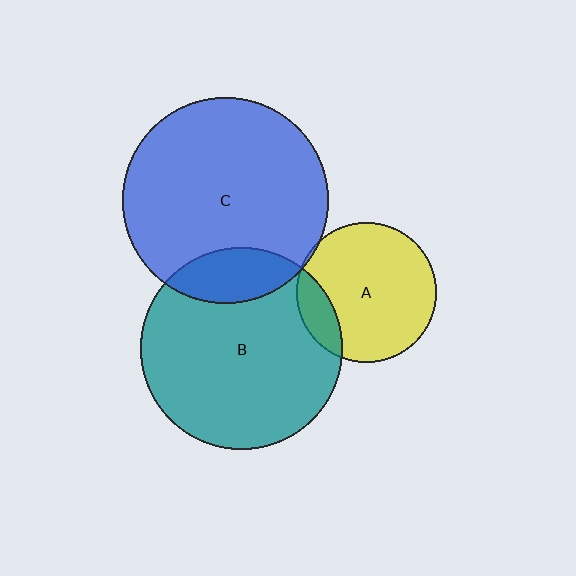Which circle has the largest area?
Circle C (blue).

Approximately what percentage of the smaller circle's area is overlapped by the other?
Approximately 15%.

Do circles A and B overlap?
Yes.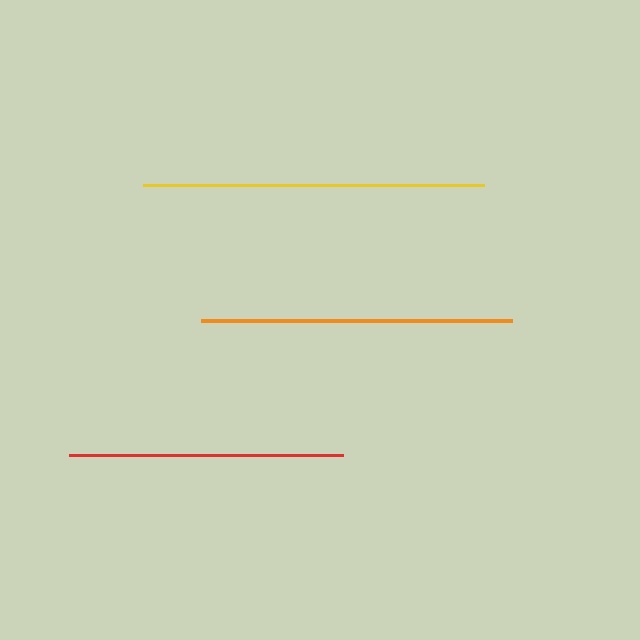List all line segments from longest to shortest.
From longest to shortest: yellow, orange, red.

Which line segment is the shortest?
The red line is the shortest at approximately 274 pixels.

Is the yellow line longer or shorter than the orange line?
The yellow line is longer than the orange line.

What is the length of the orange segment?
The orange segment is approximately 311 pixels long.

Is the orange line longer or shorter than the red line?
The orange line is longer than the red line.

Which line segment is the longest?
The yellow line is the longest at approximately 340 pixels.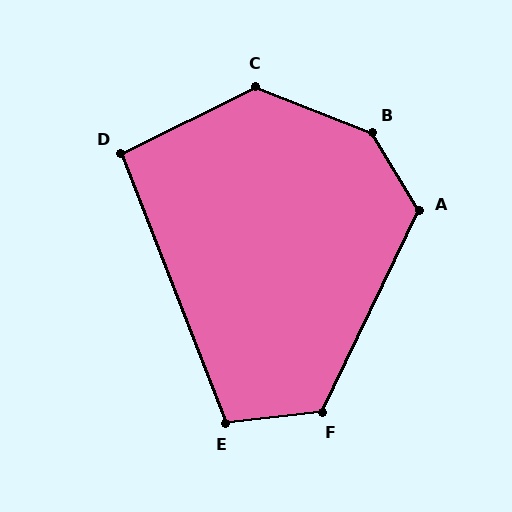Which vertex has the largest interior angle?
B, at approximately 143 degrees.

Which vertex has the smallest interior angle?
D, at approximately 95 degrees.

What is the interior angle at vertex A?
Approximately 123 degrees (obtuse).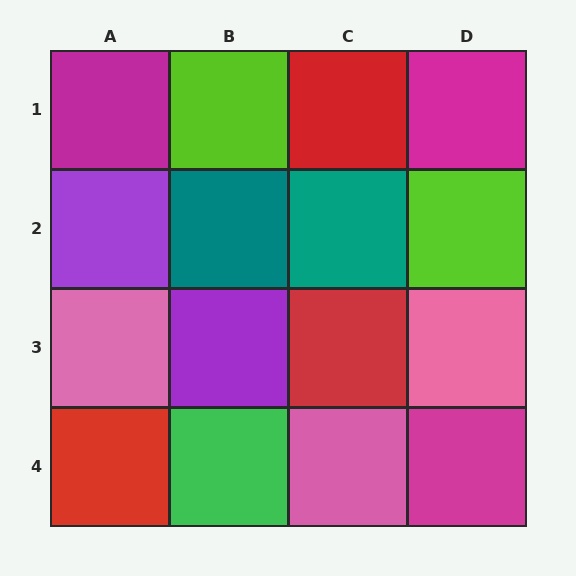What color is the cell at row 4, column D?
Magenta.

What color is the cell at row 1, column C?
Red.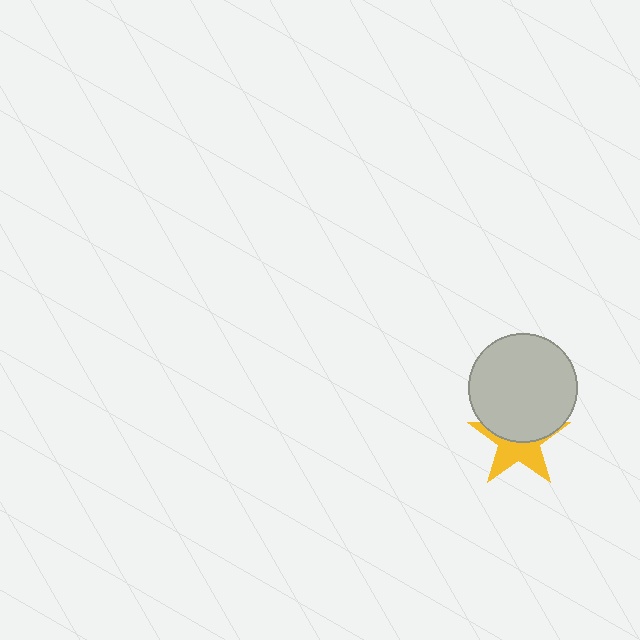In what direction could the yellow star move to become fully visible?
The yellow star could move down. That would shift it out from behind the light gray circle entirely.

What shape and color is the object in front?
The object in front is a light gray circle.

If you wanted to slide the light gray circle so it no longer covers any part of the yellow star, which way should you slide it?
Slide it up — that is the most direct way to separate the two shapes.